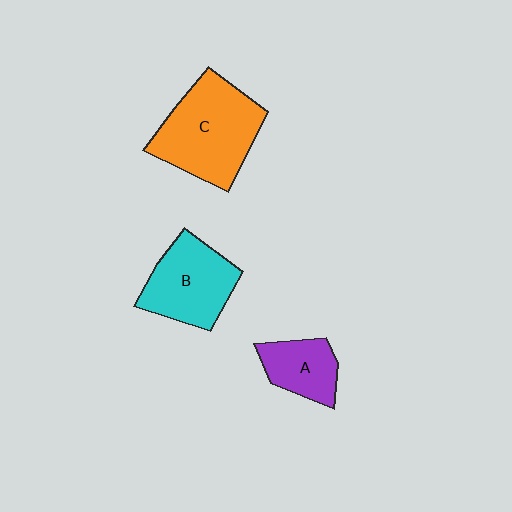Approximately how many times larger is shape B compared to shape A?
Approximately 1.6 times.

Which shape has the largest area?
Shape C (orange).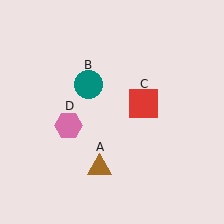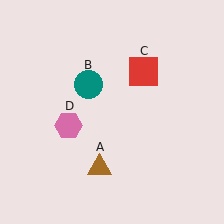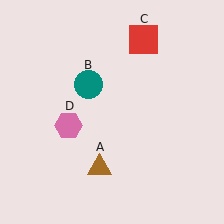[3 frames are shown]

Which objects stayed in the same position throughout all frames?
Brown triangle (object A) and teal circle (object B) and pink hexagon (object D) remained stationary.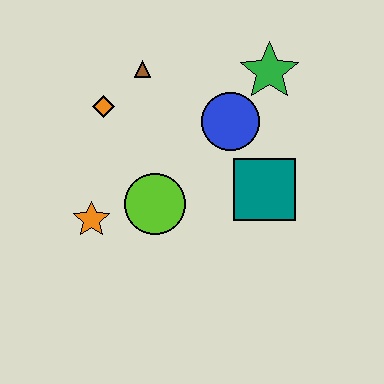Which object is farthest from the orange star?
The green star is farthest from the orange star.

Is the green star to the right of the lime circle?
Yes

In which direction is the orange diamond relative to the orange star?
The orange diamond is above the orange star.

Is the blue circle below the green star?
Yes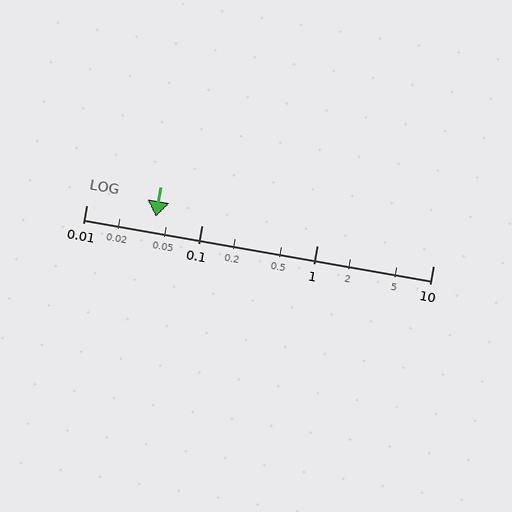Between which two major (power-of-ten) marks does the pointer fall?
The pointer is between 0.01 and 0.1.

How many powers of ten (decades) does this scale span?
The scale spans 3 decades, from 0.01 to 10.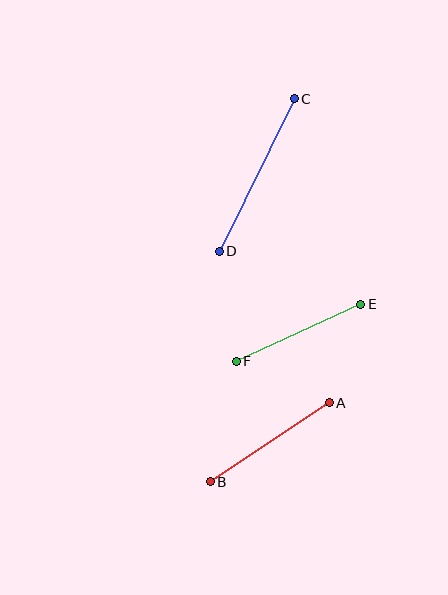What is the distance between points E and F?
The distance is approximately 137 pixels.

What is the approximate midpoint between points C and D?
The midpoint is at approximately (257, 175) pixels.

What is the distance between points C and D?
The distance is approximately 170 pixels.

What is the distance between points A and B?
The distance is approximately 143 pixels.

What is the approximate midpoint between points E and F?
The midpoint is at approximately (298, 333) pixels.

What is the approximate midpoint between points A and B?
The midpoint is at approximately (270, 442) pixels.